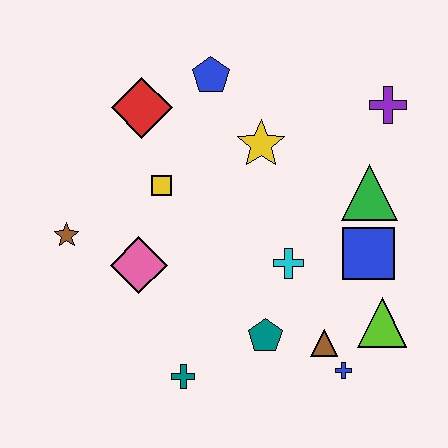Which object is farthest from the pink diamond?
The purple cross is farthest from the pink diamond.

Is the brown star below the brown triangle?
No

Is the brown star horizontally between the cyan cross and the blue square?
No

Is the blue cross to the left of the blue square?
Yes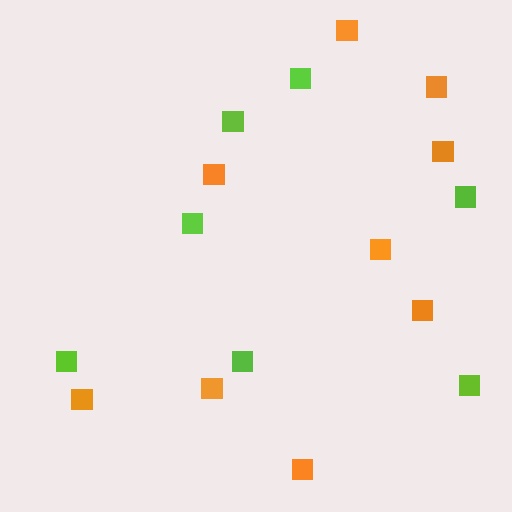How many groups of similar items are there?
There are 2 groups: one group of orange squares (9) and one group of lime squares (7).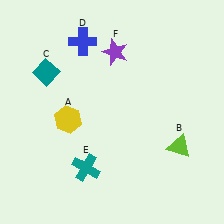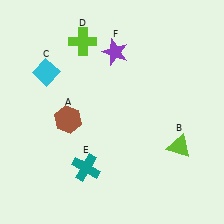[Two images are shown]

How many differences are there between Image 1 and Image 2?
There are 3 differences between the two images.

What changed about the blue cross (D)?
In Image 1, D is blue. In Image 2, it changed to lime.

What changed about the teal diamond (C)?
In Image 1, C is teal. In Image 2, it changed to cyan.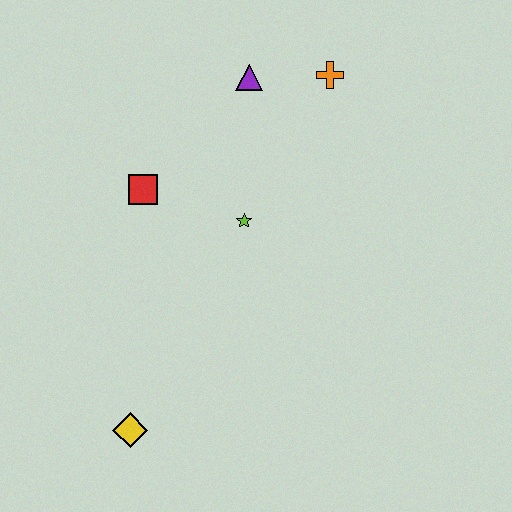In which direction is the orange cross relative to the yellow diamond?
The orange cross is above the yellow diamond.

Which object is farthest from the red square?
The yellow diamond is farthest from the red square.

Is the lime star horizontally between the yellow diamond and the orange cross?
Yes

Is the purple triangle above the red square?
Yes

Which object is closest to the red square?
The lime star is closest to the red square.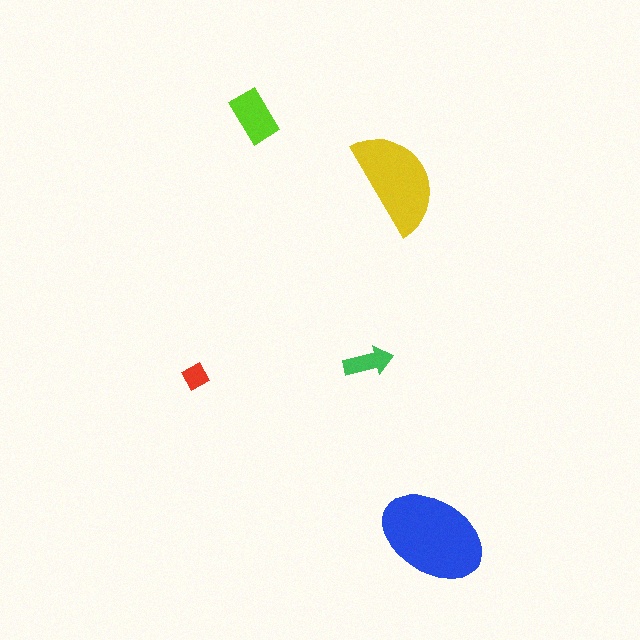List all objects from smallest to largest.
The red diamond, the green arrow, the lime rectangle, the yellow semicircle, the blue ellipse.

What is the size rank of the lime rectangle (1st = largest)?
3rd.